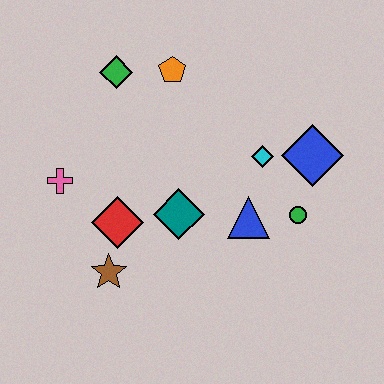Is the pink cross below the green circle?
No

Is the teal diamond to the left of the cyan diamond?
Yes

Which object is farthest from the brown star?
The blue diamond is farthest from the brown star.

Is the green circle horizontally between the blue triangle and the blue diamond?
Yes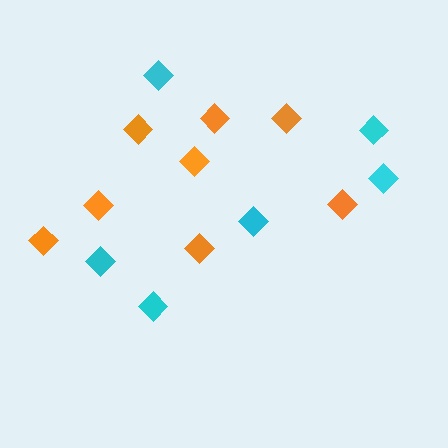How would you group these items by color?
There are 2 groups: one group of cyan diamonds (6) and one group of orange diamonds (8).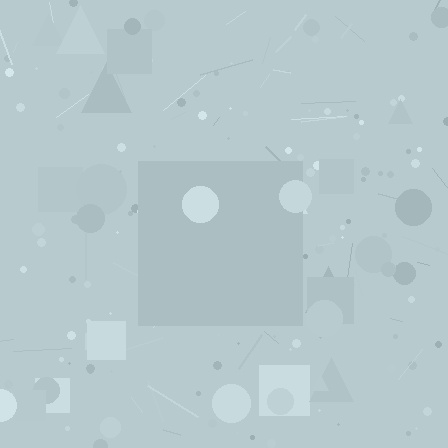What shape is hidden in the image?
A square is hidden in the image.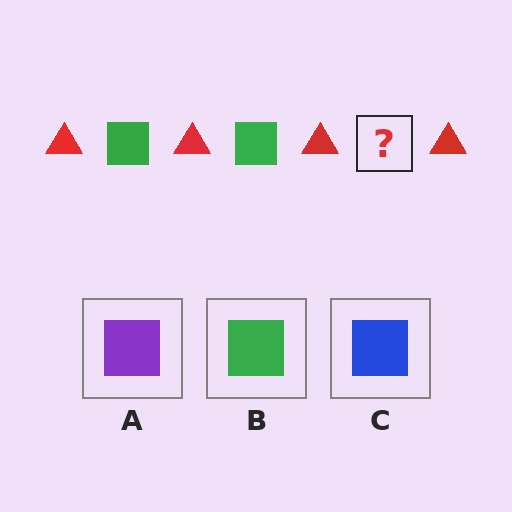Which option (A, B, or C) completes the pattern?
B.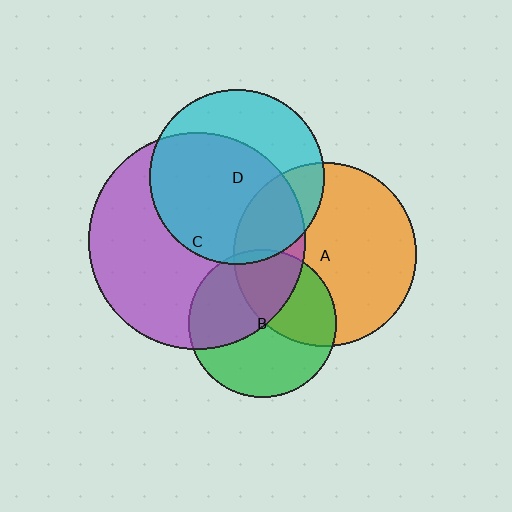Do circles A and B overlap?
Yes.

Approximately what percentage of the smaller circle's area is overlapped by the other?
Approximately 40%.